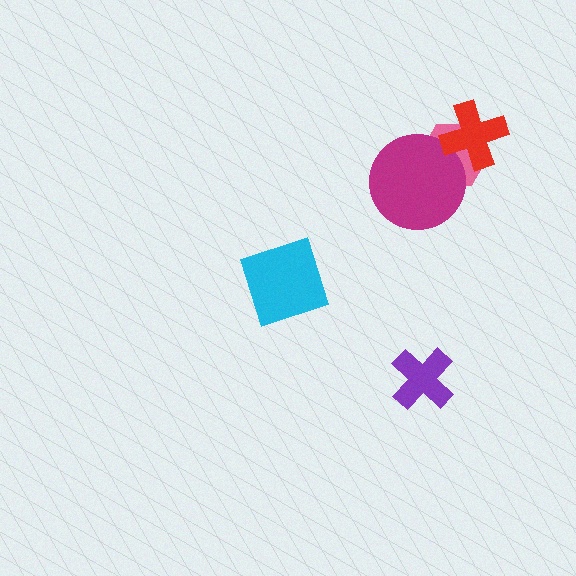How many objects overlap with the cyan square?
0 objects overlap with the cyan square.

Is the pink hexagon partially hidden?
Yes, it is partially covered by another shape.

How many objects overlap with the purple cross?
0 objects overlap with the purple cross.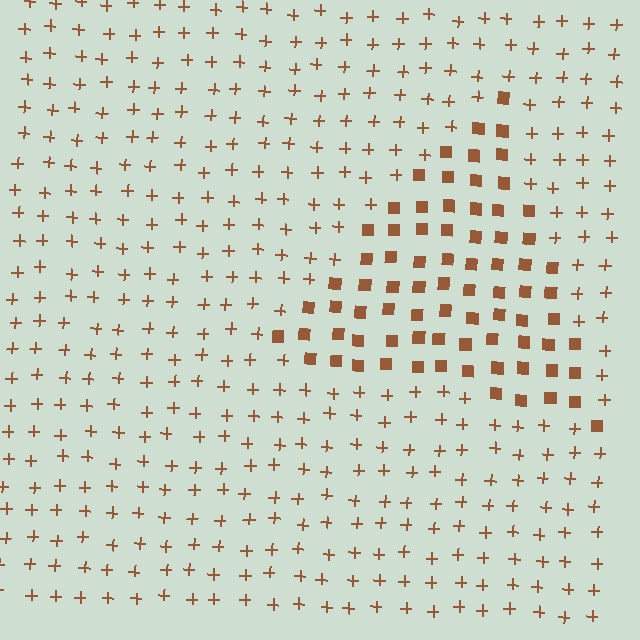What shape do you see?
I see a triangle.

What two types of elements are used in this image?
The image uses squares inside the triangle region and plus signs outside it.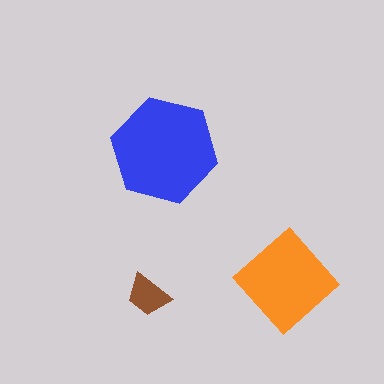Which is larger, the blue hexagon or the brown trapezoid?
The blue hexagon.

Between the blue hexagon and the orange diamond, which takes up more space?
The blue hexagon.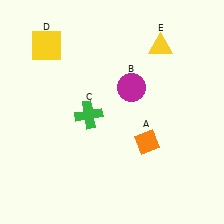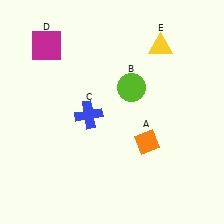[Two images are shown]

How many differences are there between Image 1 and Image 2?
There are 3 differences between the two images.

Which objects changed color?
B changed from magenta to lime. C changed from green to blue. D changed from yellow to magenta.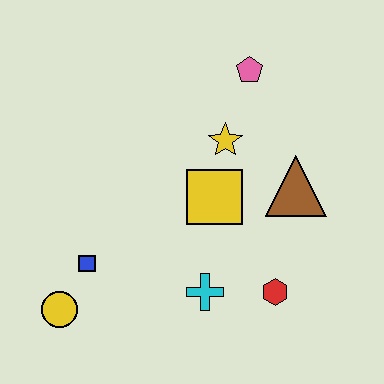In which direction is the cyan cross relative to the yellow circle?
The cyan cross is to the right of the yellow circle.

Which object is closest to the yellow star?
The yellow square is closest to the yellow star.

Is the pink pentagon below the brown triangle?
No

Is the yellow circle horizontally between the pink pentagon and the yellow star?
No